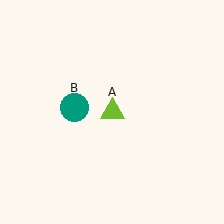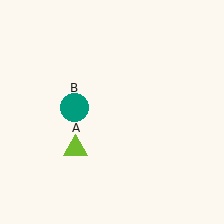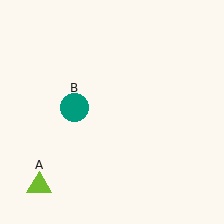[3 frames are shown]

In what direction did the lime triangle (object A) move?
The lime triangle (object A) moved down and to the left.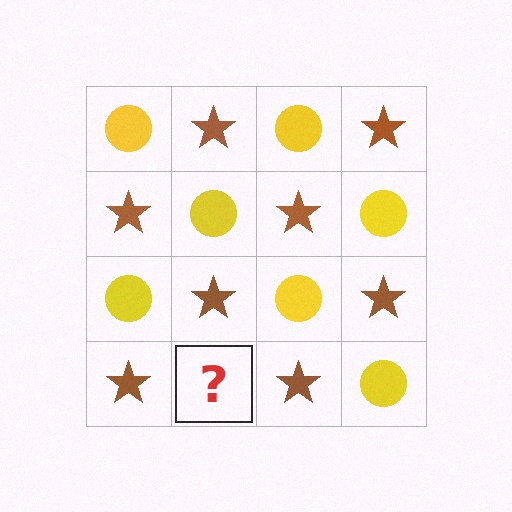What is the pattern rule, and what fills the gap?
The rule is that it alternates yellow circle and brown star in a checkerboard pattern. The gap should be filled with a yellow circle.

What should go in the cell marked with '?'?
The missing cell should contain a yellow circle.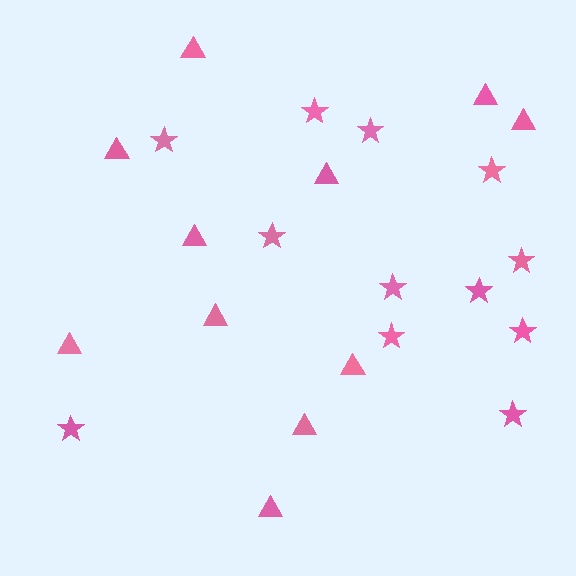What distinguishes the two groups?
There are 2 groups: one group of stars (12) and one group of triangles (11).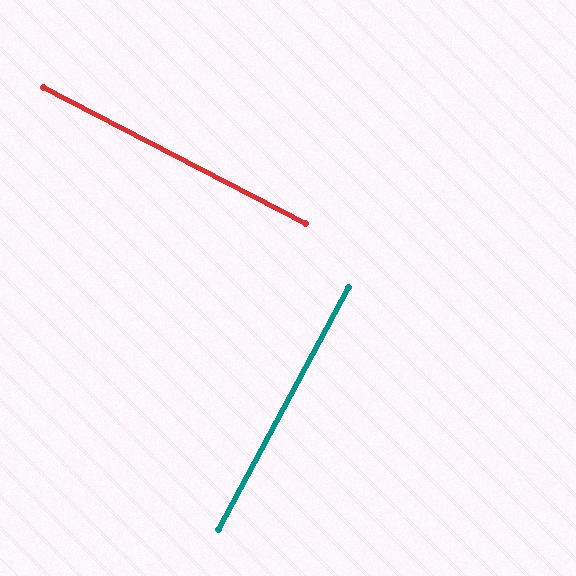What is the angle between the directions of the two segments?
Approximately 89 degrees.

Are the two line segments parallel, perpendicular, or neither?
Perpendicular — they meet at approximately 89°.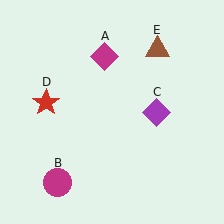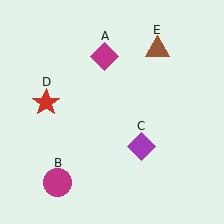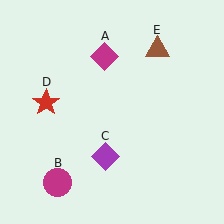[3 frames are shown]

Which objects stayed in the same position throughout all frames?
Magenta diamond (object A) and magenta circle (object B) and red star (object D) and brown triangle (object E) remained stationary.